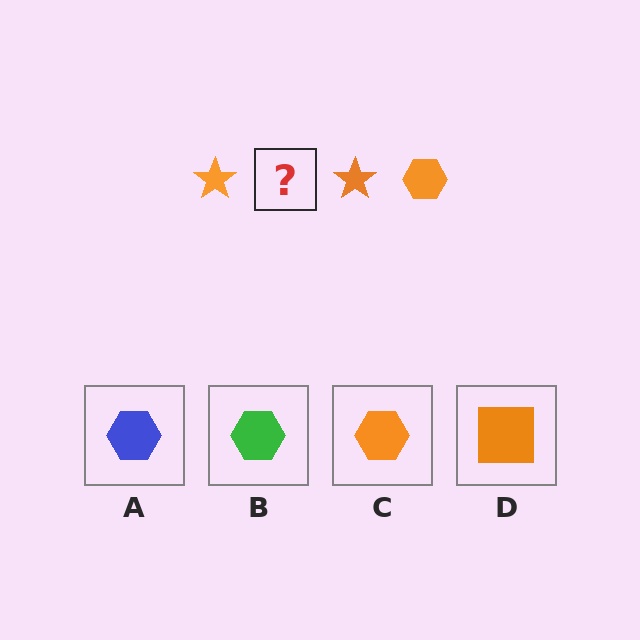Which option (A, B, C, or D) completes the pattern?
C.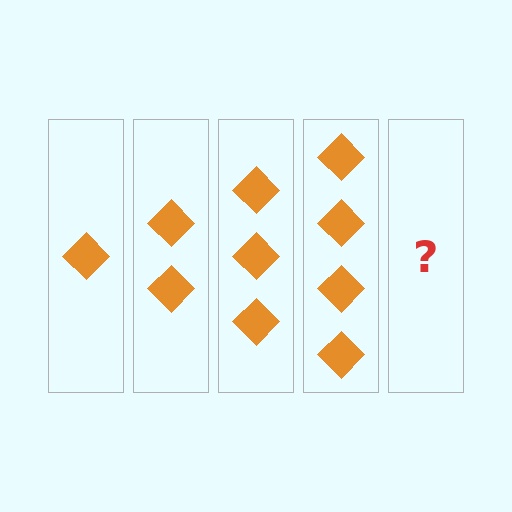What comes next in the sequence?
The next element should be 5 diamonds.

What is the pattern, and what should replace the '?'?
The pattern is that each step adds one more diamond. The '?' should be 5 diamonds.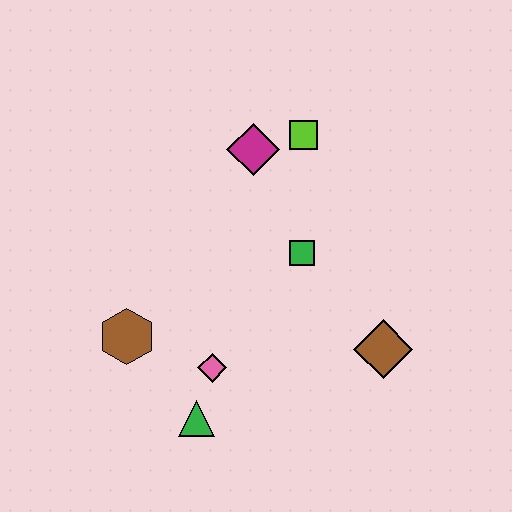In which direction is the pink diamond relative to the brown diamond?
The pink diamond is to the left of the brown diamond.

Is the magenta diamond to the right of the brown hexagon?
Yes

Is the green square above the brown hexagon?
Yes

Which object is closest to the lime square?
The magenta diamond is closest to the lime square.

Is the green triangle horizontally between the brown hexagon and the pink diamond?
Yes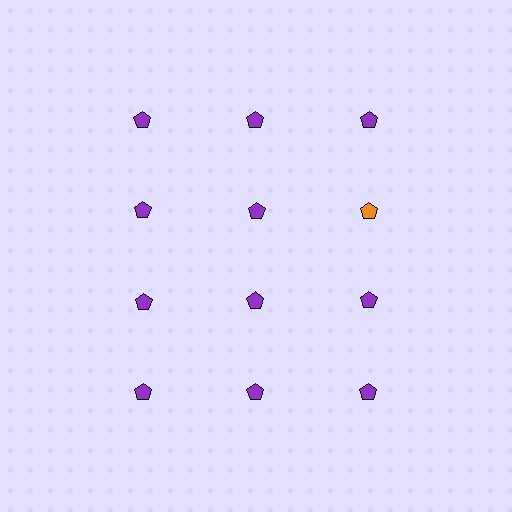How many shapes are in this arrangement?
There are 12 shapes arranged in a grid pattern.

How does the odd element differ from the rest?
It has a different color: orange instead of purple.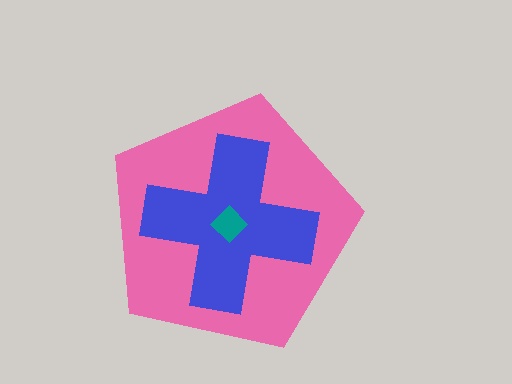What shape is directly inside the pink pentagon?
The blue cross.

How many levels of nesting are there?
3.